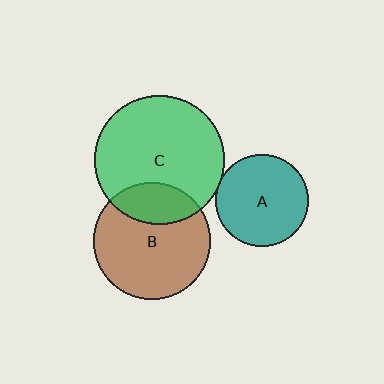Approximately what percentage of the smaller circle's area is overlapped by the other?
Approximately 25%.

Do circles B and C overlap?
Yes.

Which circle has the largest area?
Circle C (green).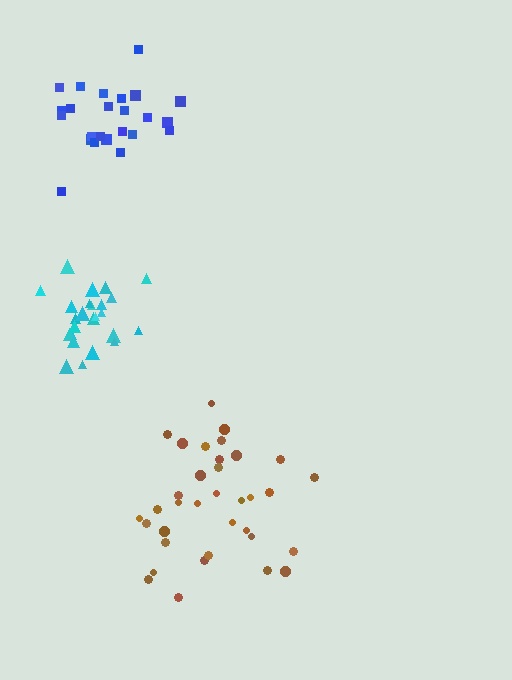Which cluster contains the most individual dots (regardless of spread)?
Brown (35).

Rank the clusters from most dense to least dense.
cyan, blue, brown.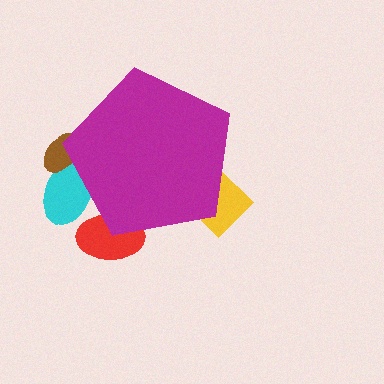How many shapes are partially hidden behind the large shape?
4 shapes are partially hidden.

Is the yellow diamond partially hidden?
Yes, the yellow diamond is partially hidden behind the magenta pentagon.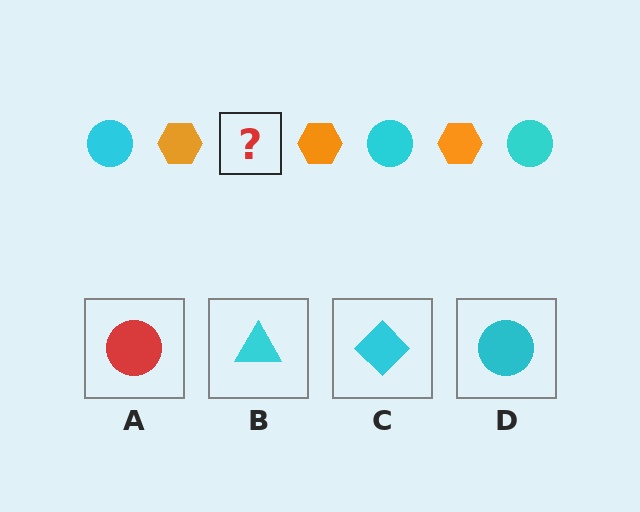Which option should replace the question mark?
Option D.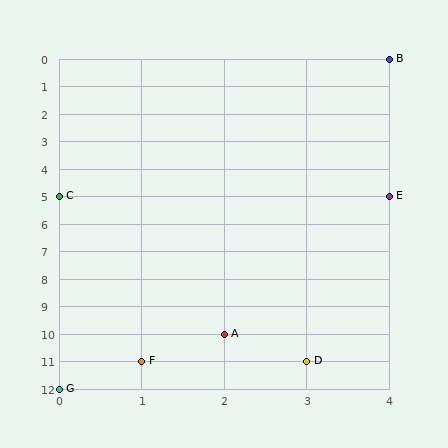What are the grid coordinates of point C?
Point C is at grid coordinates (0, 5).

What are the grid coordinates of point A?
Point A is at grid coordinates (2, 10).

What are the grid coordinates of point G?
Point G is at grid coordinates (0, 12).